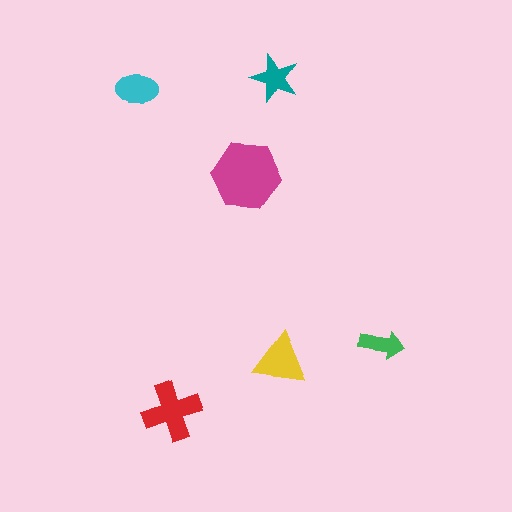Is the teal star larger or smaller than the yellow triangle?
Smaller.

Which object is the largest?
The magenta hexagon.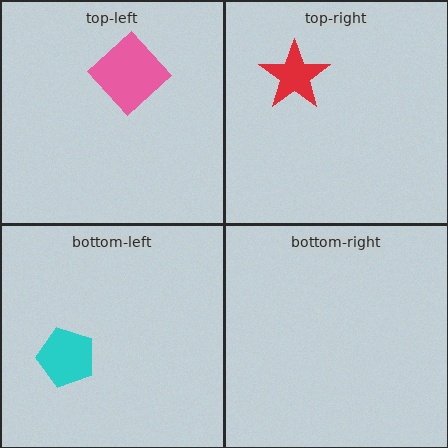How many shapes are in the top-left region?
1.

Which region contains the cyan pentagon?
The bottom-left region.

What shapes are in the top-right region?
The red star.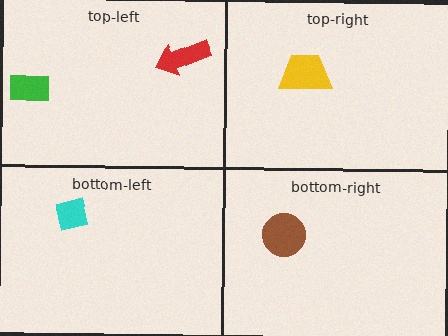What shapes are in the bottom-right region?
The brown circle.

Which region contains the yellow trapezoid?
The top-right region.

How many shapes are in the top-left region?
2.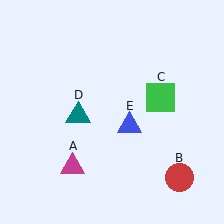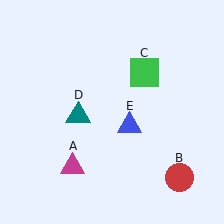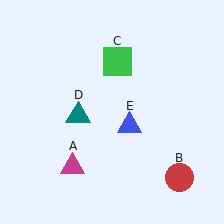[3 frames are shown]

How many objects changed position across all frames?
1 object changed position: green square (object C).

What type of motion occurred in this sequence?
The green square (object C) rotated counterclockwise around the center of the scene.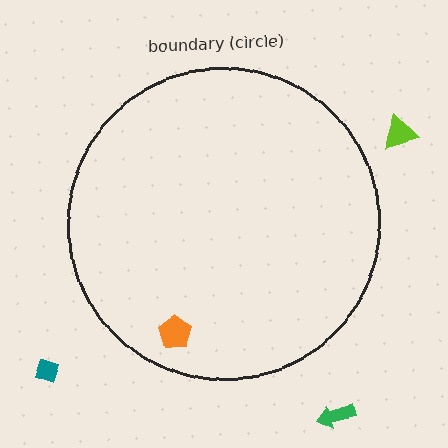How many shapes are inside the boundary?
1 inside, 3 outside.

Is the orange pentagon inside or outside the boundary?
Inside.